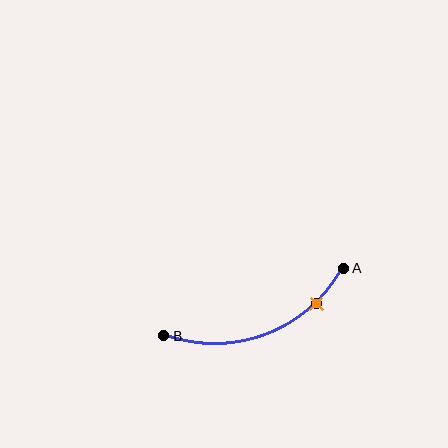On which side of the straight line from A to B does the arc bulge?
The arc bulges below the straight line connecting A and B.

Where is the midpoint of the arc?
The arc midpoint is the point on the curve farthest from the straight line joining A and B. It sits below that line.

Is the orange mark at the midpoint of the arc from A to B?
No. The orange mark lies on the arc but is closer to endpoint A. The arc midpoint would be at the point on the curve equidistant along the arc from both A and B.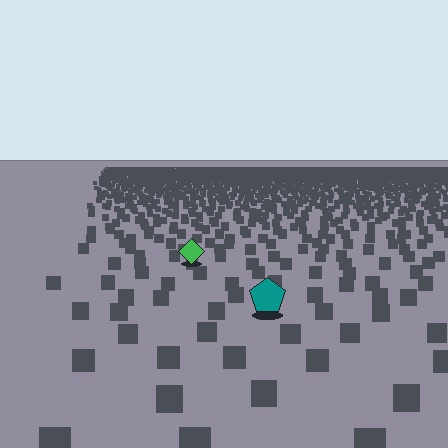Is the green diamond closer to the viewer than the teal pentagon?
No. The teal pentagon is closer — you can tell from the texture gradient: the ground texture is coarser near it.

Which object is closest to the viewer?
The teal pentagon is closest. The texture marks near it are larger and more spread out.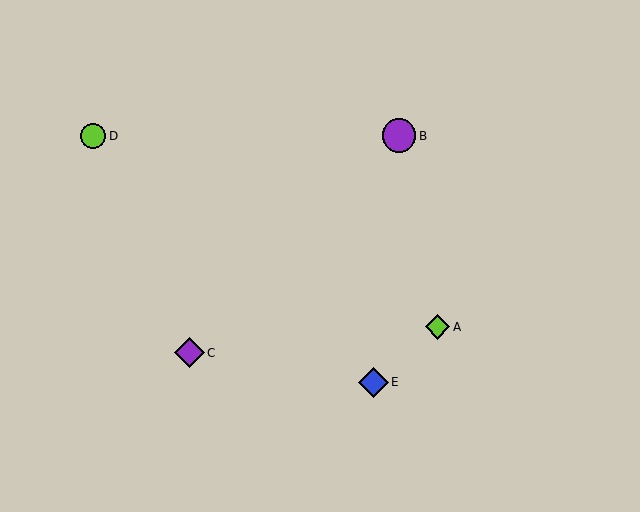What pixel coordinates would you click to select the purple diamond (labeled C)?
Click at (189, 353) to select the purple diamond C.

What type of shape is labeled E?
Shape E is a blue diamond.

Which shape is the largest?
The purple circle (labeled B) is the largest.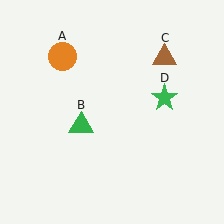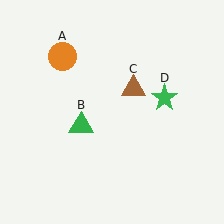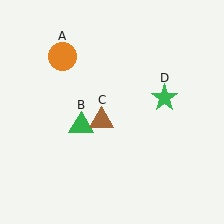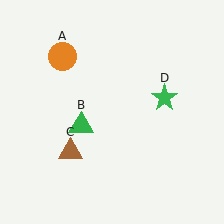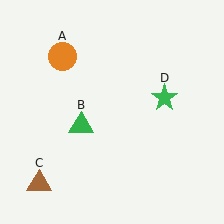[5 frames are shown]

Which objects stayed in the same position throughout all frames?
Orange circle (object A) and green triangle (object B) and green star (object D) remained stationary.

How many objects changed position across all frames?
1 object changed position: brown triangle (object C).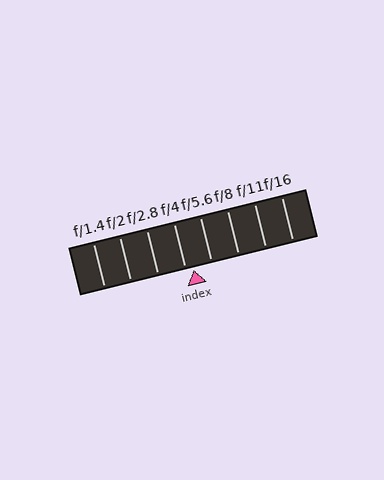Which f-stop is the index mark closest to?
The index mark is closest to f/4.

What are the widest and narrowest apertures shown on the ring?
The widest aperture shown is f/1.4 and the narrowest is f/16.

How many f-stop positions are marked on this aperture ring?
There are 8 f-stop positions marked.